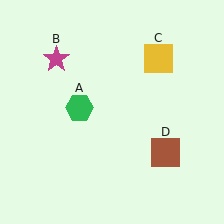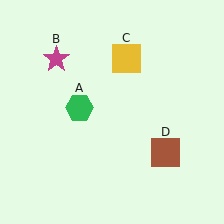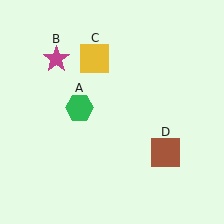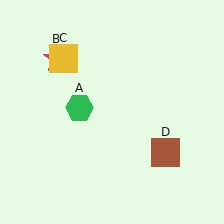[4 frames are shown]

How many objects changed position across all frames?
1 object changed position: yellow square (object C).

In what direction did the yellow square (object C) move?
The yellow square (object C) moved left.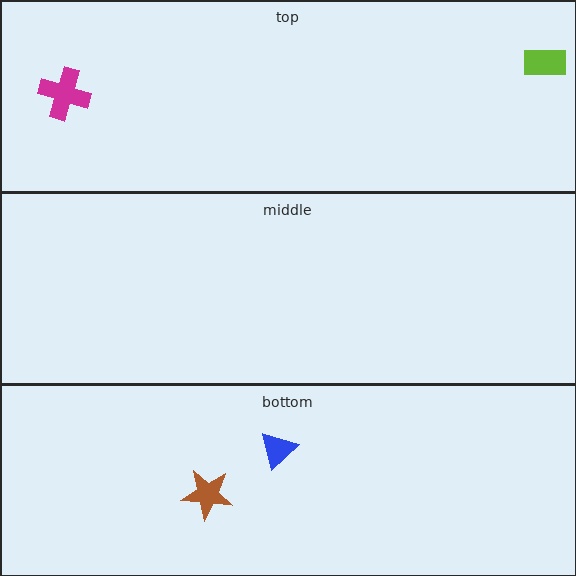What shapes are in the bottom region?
The blue triangle, the brown star.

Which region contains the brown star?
The bottom region.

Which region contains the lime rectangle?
The top region.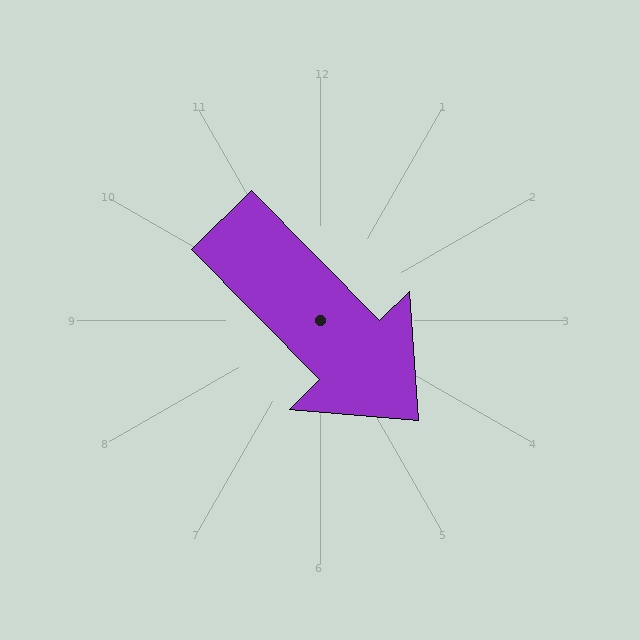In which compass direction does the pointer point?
Southeast.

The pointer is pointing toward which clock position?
Roughly 5 o'clock.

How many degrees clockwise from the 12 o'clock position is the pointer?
Approximately 136 degrees.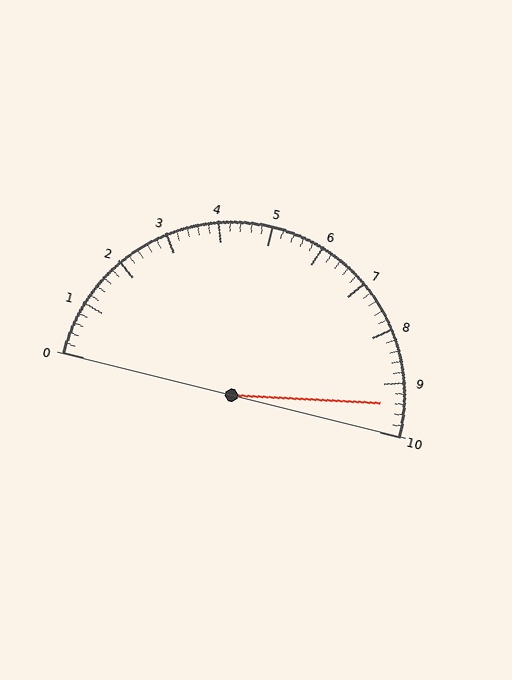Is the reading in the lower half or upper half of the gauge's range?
The reading is in the upper half of the range (0 to 10).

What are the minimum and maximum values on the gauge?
The gauge ranges from 0 to 10.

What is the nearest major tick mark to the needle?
The nearest major tick mark is 9.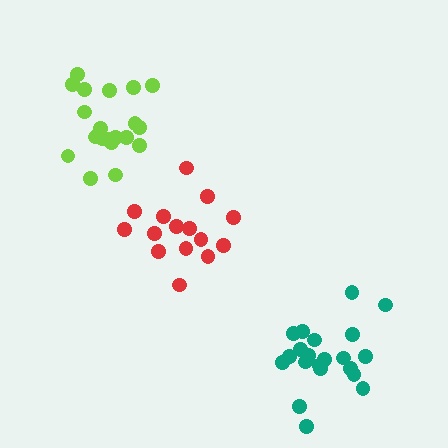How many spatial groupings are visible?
There are 3 spatial groupings.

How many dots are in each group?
Group 1: 21 dots, Group 2: 15 dots, Group 3: 21 dots (57 total).